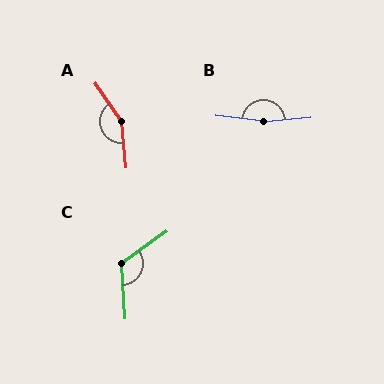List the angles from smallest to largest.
C (122°), A (151°), B (169°).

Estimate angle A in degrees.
Approximately 151 degrees.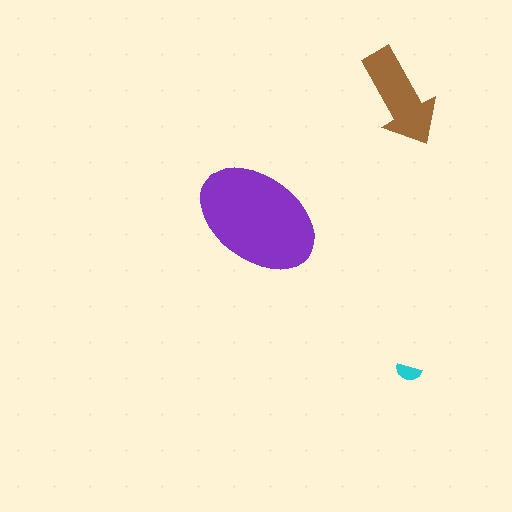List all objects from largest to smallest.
The purple ellipse, the brown arrow, the cyan semicircle.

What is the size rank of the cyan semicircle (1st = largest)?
3rd.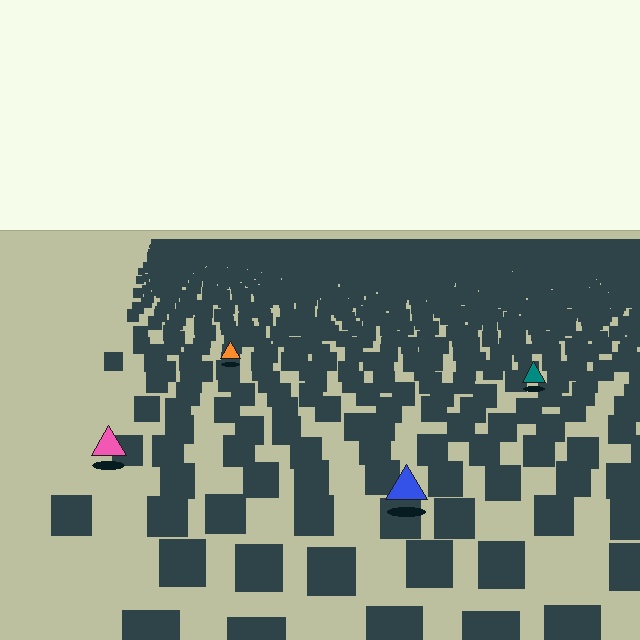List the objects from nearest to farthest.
From nearest to farthest: the blue triangle, the pink triangle, the teal triangle, the orange triangle.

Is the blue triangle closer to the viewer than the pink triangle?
Yes. The blue triangle is closer — you can tell from the texture gradient: the ground texture is coarser near it.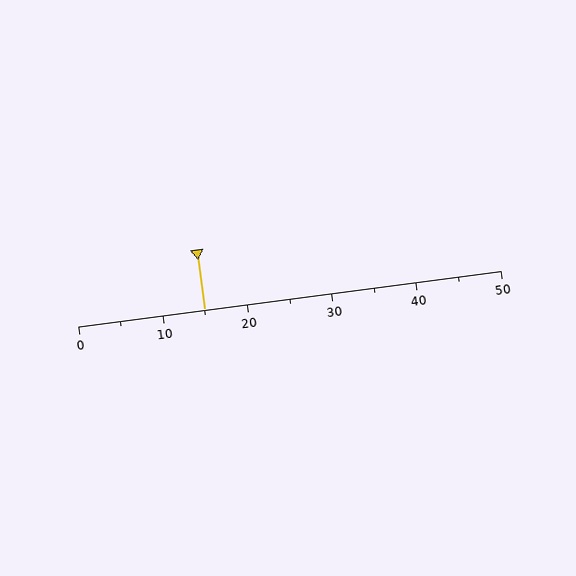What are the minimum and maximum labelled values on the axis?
The axis runs from 0 to 50.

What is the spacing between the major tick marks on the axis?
The major ticks are spaced 10 apart.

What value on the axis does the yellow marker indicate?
The marker indicates approximately 15.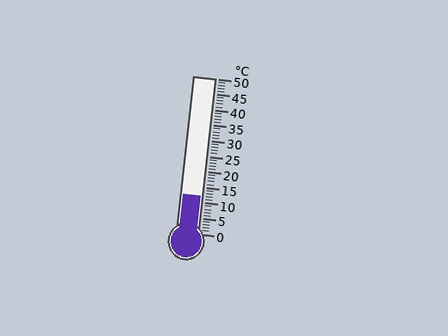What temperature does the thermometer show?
The thermometer shows approximately 12°C.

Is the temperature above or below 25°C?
The temperature is below 25°C.